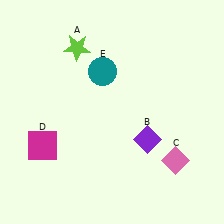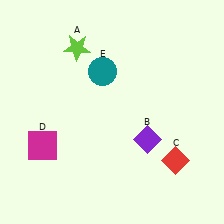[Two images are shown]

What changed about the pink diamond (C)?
In Image 1, C is pink. In Image 2, it changed to red.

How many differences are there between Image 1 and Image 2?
There is 1 difference between the two images.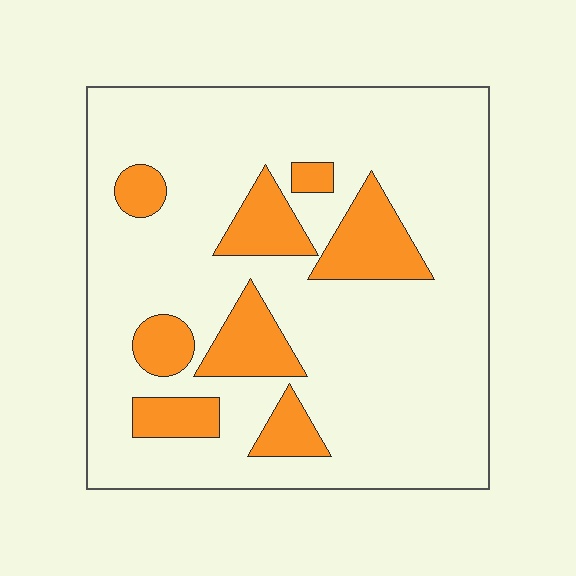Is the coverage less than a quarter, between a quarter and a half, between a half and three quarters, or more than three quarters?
Less than a quarter.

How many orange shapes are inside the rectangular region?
8.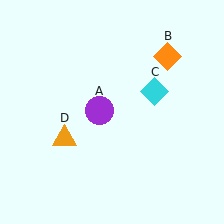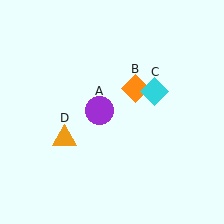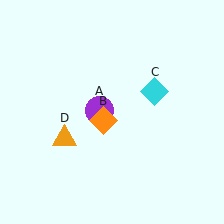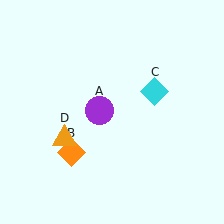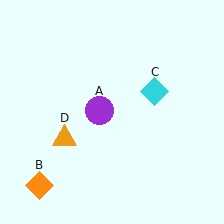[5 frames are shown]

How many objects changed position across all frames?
1 object changed position: orange diamond (object B).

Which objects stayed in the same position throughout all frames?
Purple circle (object A) and cyan diamond (object C) and orange triangle (object D) remained stationary.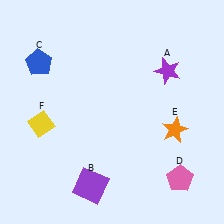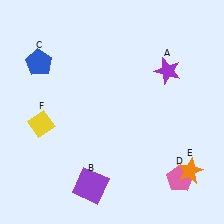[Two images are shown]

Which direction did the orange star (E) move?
The orange star (E) moved down.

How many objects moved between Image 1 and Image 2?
1 object moved between the two images.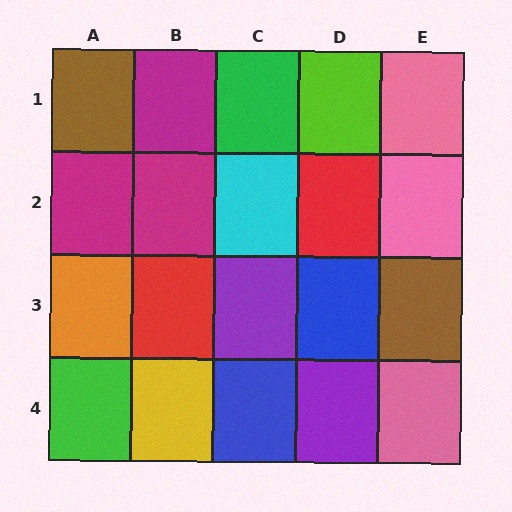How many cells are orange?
1 cell is orange.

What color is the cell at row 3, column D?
Blue.